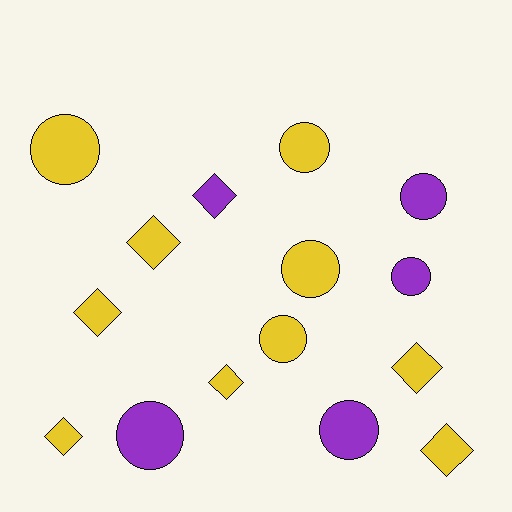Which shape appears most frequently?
Circle, with 8 objects.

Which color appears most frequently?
Yellow, with 10 objects.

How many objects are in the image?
There are 15 objects.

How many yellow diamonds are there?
There are 6 yellow diamonds.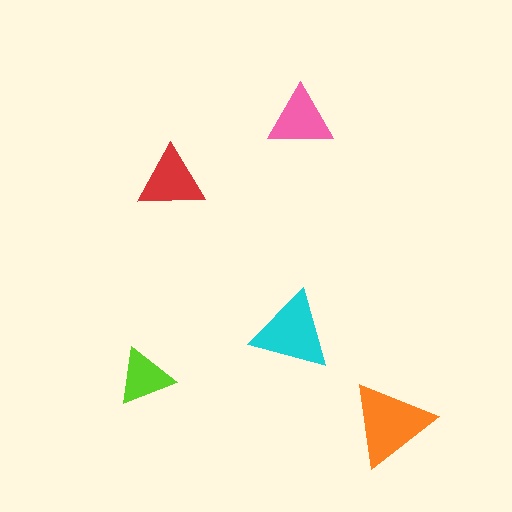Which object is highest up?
The pink triangle is topmost.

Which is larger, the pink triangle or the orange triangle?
The orange one.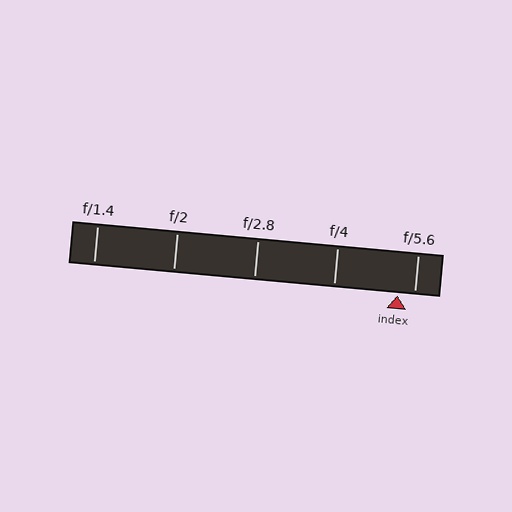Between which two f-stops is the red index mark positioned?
The index mark is between f/4 and f/5.6.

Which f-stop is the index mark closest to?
The index mark is closest to f/5.6.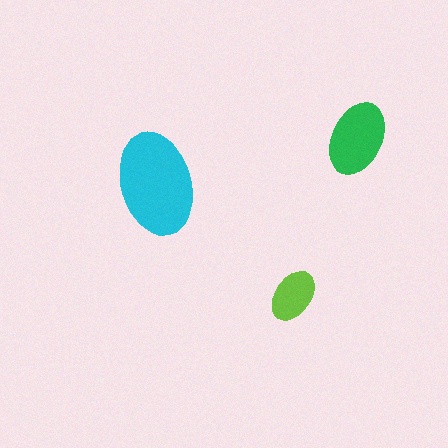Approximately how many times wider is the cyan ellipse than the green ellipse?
About 1.5 times wider.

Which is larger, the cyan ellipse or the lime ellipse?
The cyan one.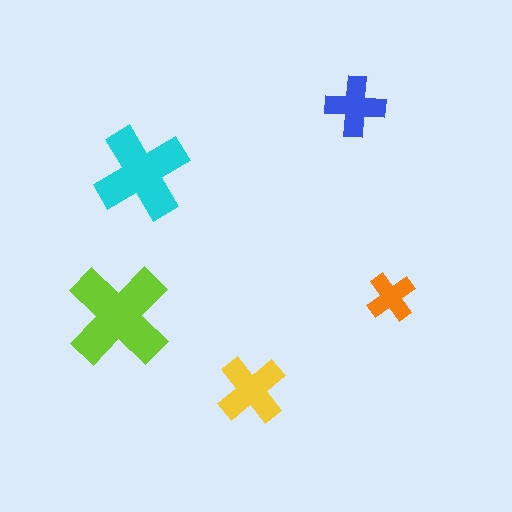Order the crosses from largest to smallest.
the lime one, the cyan one, the yellow one, the blue one, the orange one.